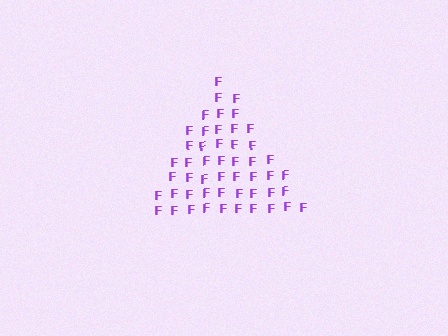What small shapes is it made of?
It is made of small letter F's.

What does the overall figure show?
The overall figure shows a triangle.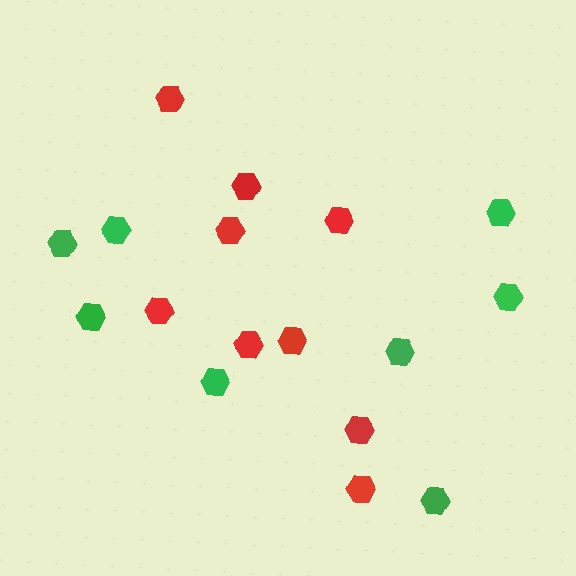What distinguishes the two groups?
There are 2 groups: one group of red hexagons (9) and one group of green hexagons (8).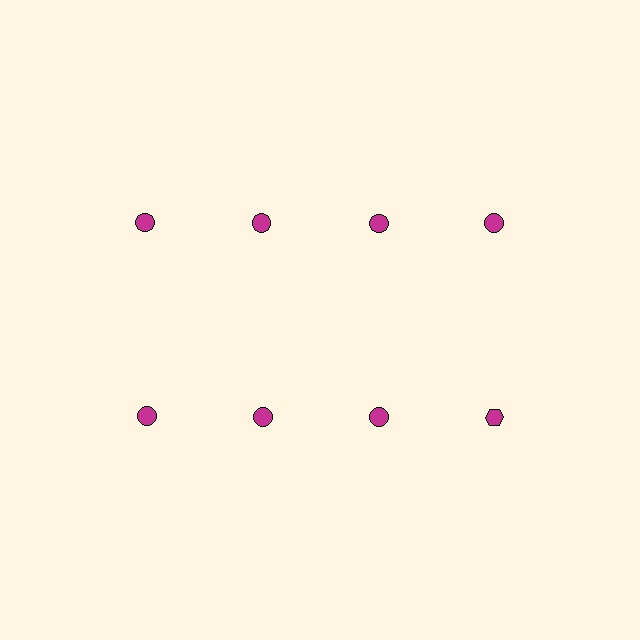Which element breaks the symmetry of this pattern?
The magenta hexagon in the second row, second from right column breaks the symmetry. All other shapes are magenta circles.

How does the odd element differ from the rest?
It has a different shape: hexagon instead of circle.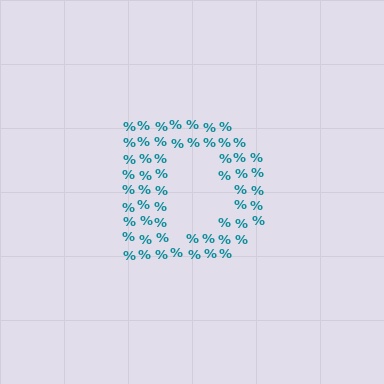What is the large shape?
The large shape is the letter D.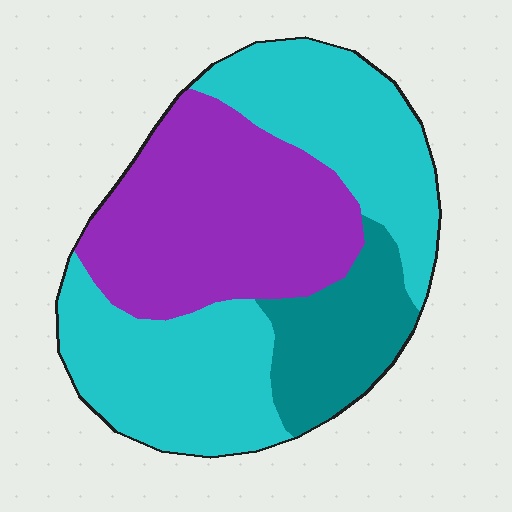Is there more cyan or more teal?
Cyan.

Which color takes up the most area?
Cyan, at roughly 50%.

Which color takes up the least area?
Teal, at roughly 15%.